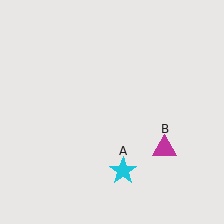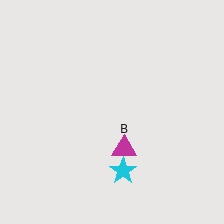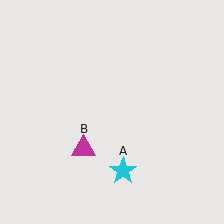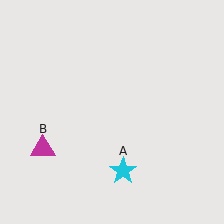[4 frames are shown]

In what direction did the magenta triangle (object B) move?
The magenta triangle (object B) moved left.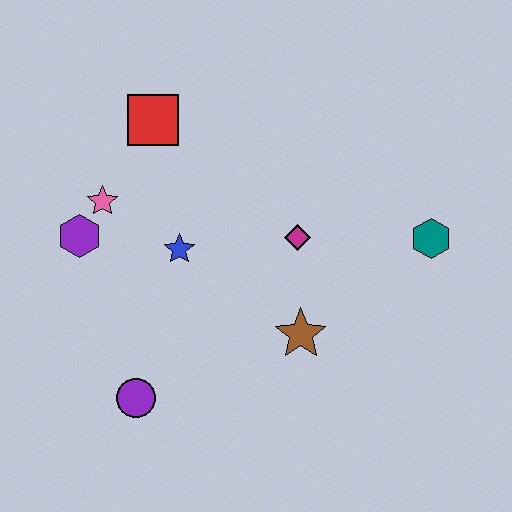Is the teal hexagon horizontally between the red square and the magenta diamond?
No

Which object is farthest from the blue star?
The teal hexagon is farthest from the blue star.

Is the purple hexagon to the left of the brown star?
Yes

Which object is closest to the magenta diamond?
The brown star is closest to the magenta diamond.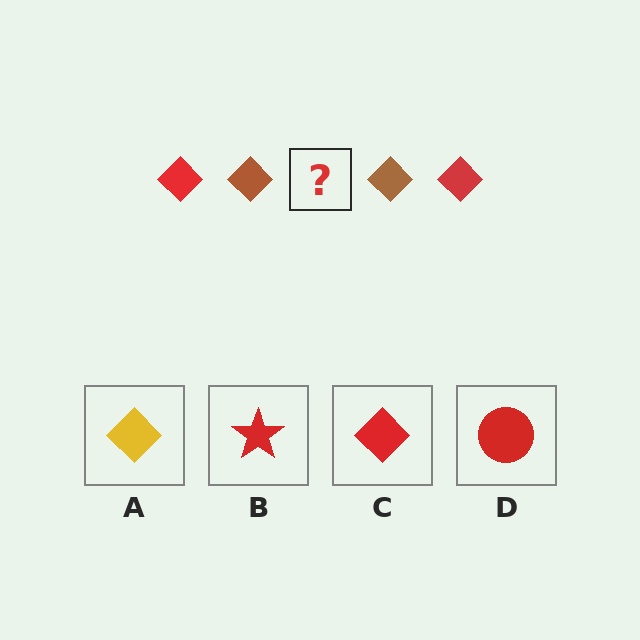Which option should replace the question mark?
Option C.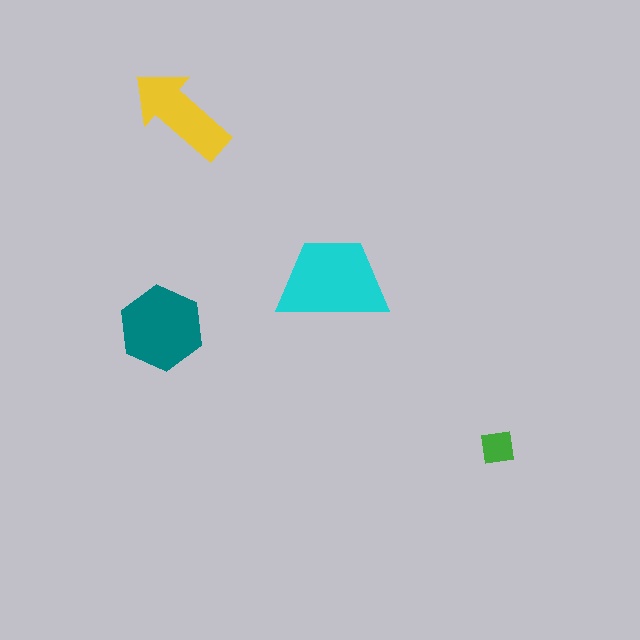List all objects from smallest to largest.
The green square, the yellow arrow, the teal hexagon, the cyan trapezoid.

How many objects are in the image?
There are 4 objects in the image.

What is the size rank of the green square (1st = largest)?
4th.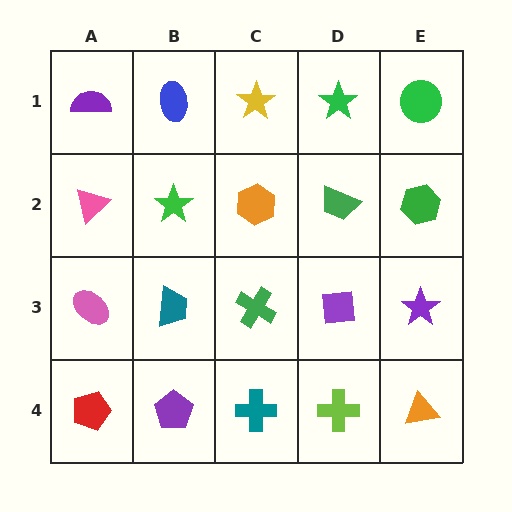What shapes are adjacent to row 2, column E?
A green circle (row 1, column E), a purple star (row 3, column E), a green trapezoid (row 2, column D).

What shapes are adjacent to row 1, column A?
A pink triangle (row 2, column A), a blue ellipse (row 1, column B).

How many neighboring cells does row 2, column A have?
3.